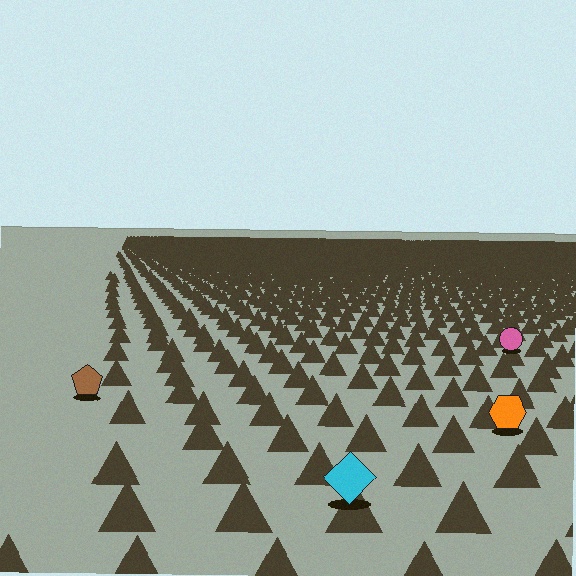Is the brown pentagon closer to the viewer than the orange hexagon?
No. The orange hexagon is closer — you can tell from the texture gradient: the ground texture is coarser near it.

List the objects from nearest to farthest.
From nearest to farthest: the cyan diamond, the orange hexagon, the brown pentagon, the pink circle.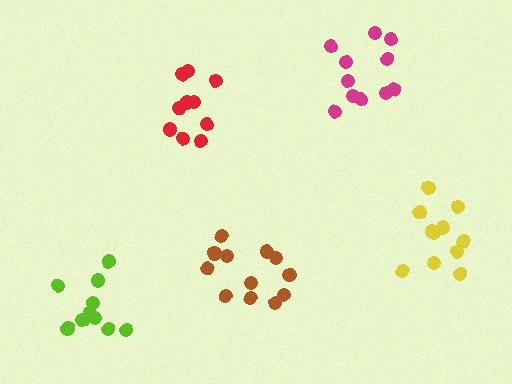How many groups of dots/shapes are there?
There are 5 groups.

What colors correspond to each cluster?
The clusters are colored: red, brown, yellow, magenta, lime.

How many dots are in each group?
Group 1: 10 dots, Group 2: 12 dots, Group 3: 11 dots, Group 4: 11 dots, Group 5: 10 dots (54 total).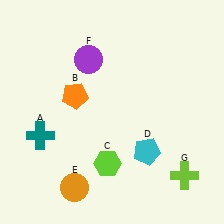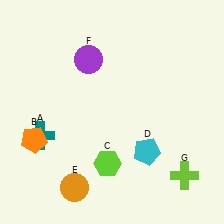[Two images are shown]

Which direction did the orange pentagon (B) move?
The orange pentagon (B) moved down.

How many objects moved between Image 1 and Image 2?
1 object moved between the two images.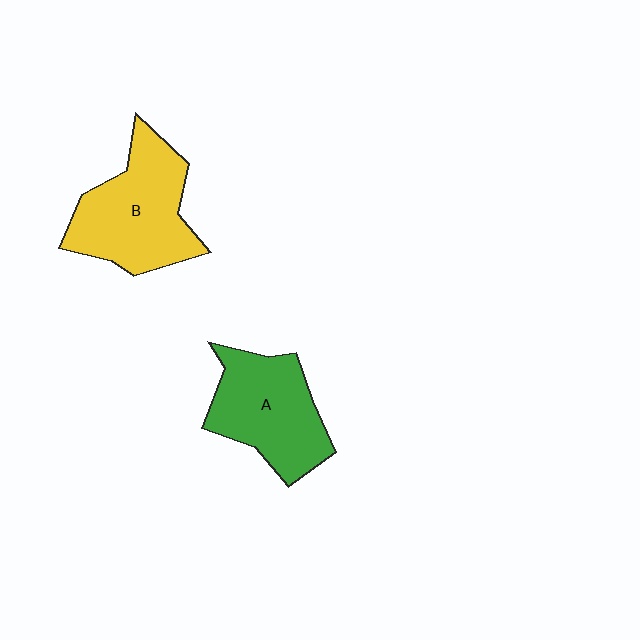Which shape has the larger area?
Shape B (yellow).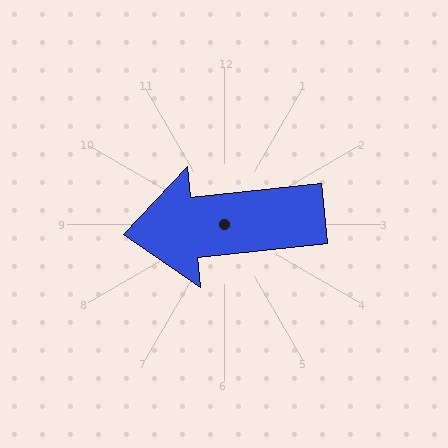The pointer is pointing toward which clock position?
Roughly 9 o'clock.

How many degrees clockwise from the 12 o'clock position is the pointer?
Approximately 264 degrees.